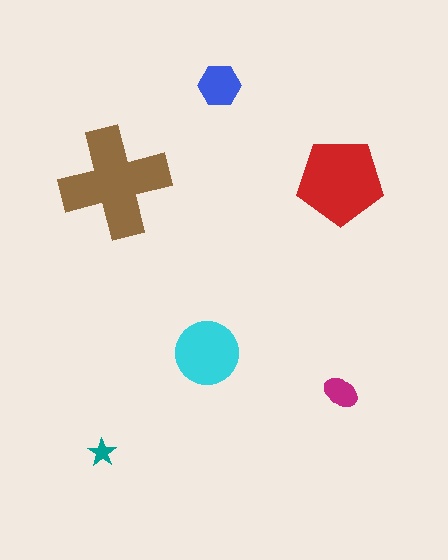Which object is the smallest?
The teal star.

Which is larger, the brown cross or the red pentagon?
The brown cross.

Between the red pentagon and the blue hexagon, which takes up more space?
The red pentagon.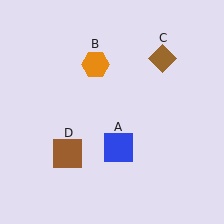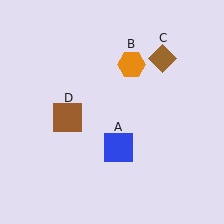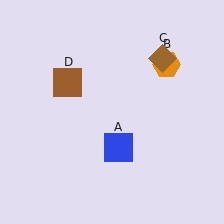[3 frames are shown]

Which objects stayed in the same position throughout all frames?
Blue square (object A) and brown diamond (object C) remained stationary.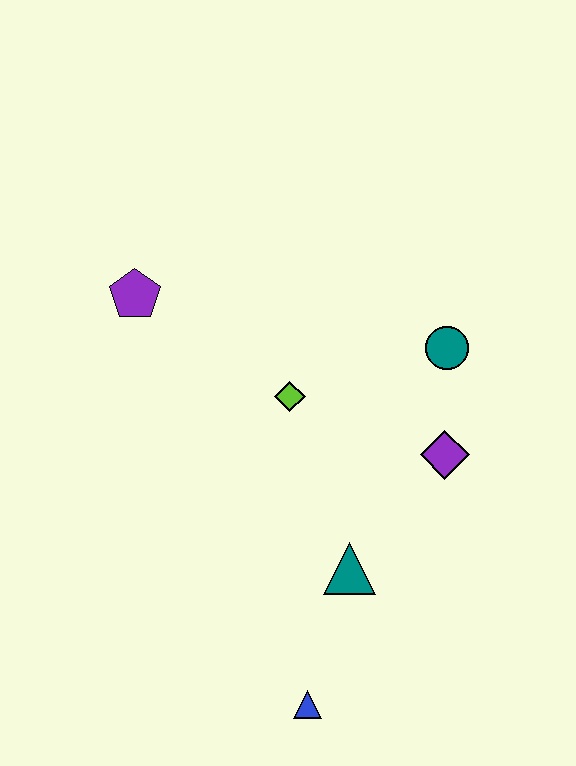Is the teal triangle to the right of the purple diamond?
No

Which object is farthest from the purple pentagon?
The blue triangle is farthest from the purple pentagon.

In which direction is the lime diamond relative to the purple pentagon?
The lime diamond is to the right of the purple pentagon.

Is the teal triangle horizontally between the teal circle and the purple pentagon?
Yes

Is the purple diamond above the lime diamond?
No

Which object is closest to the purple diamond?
The teal circle is closest to the purple diamond.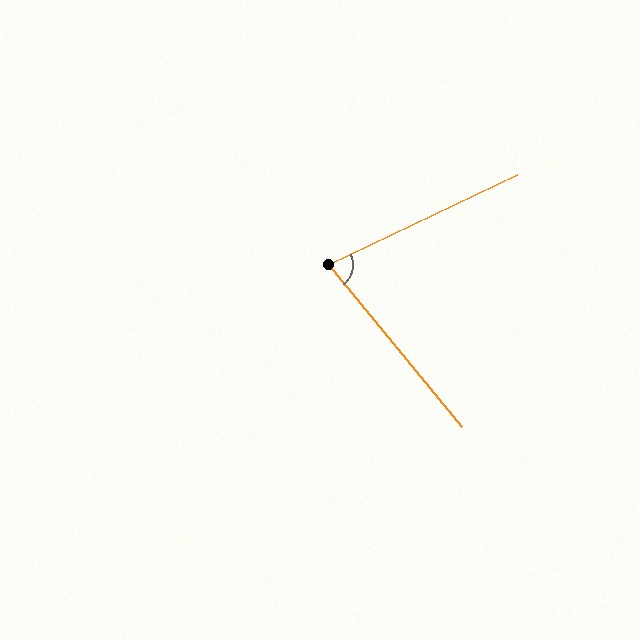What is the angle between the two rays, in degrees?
Approximately 76 degrees.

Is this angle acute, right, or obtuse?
It is acute.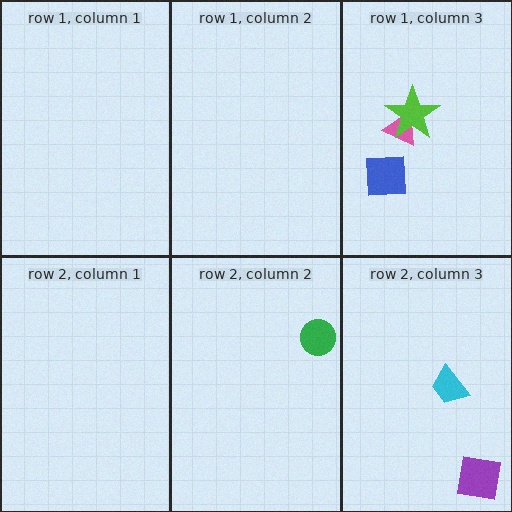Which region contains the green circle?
The row 2, column 2 region.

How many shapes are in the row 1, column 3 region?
3.